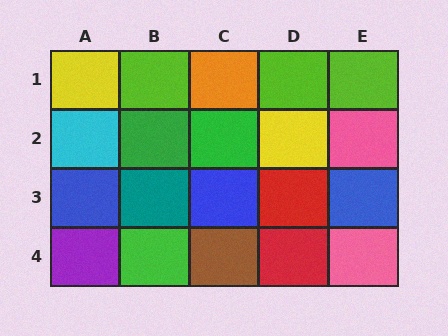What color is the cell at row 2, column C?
Green.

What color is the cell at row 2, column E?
Pink.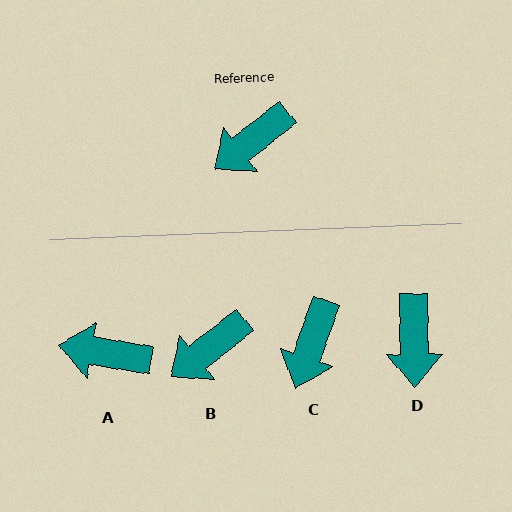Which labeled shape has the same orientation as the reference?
B.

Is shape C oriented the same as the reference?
No, it is off by about 33 degrees.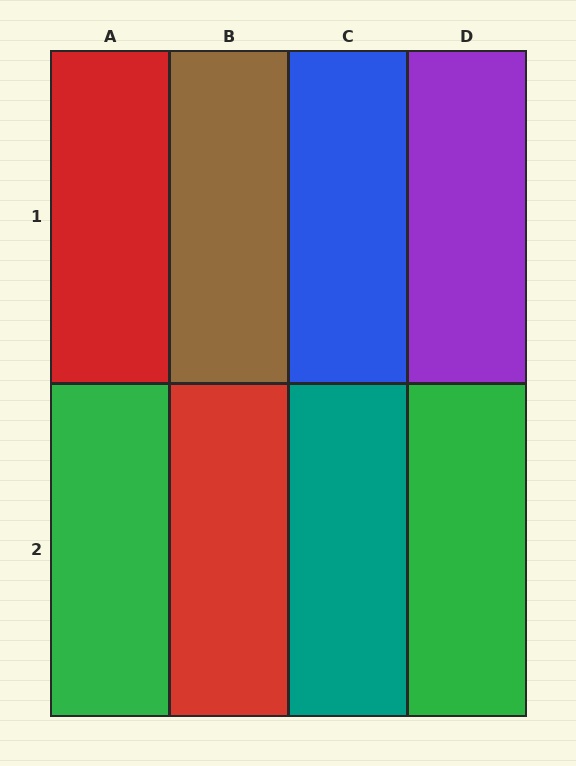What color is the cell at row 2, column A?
Green.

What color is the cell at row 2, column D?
Green.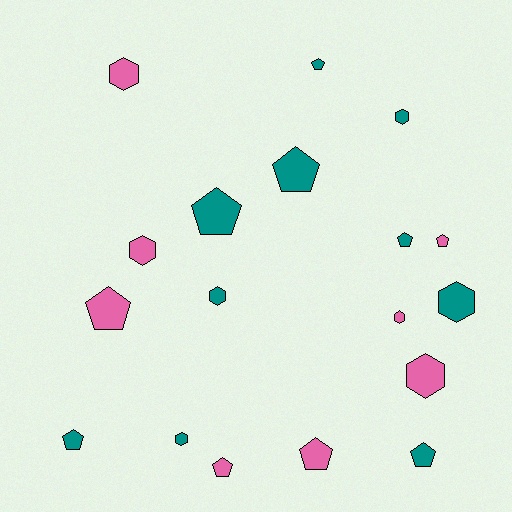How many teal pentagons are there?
There are 6 teal pentagons.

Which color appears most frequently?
Teal, with 10 objects.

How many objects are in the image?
There are 18 objects.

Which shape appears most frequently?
Pentagon, with 10 objects.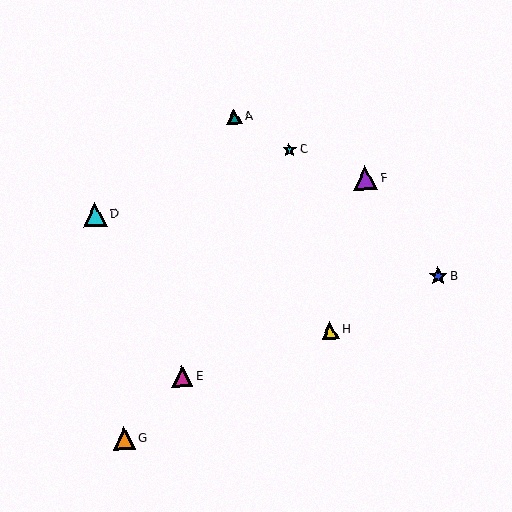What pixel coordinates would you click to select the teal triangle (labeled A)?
Click at (234, 116) to select the teal triangle A.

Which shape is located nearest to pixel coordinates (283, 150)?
The cyan star (labeled C) at (289, 150) is nearest to that location.